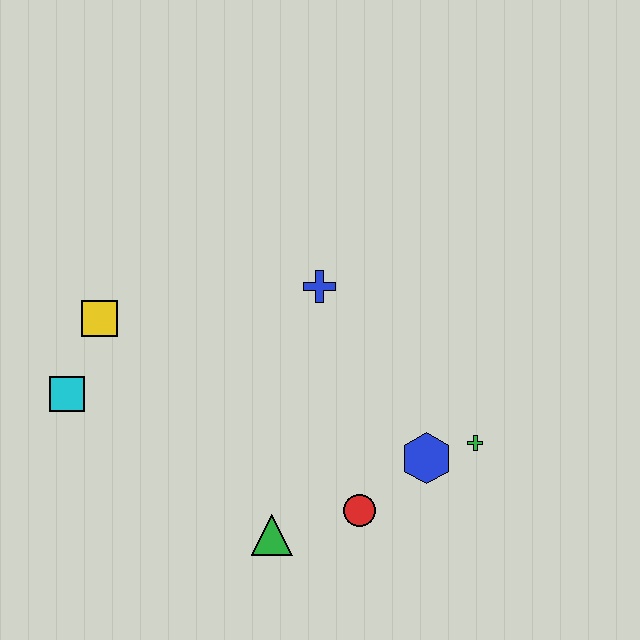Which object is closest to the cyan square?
The yellow square is closest to the cyan square.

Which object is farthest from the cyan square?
The green cross is farthest from the cyan square.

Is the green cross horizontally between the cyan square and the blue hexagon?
No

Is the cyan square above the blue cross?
No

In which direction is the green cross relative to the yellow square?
The green cross is to the right of the yellow square.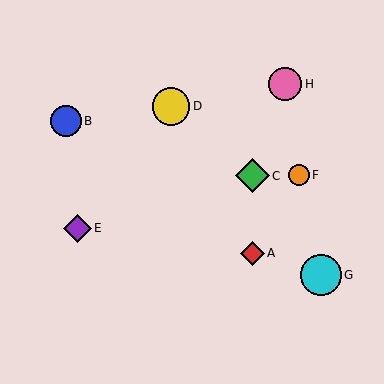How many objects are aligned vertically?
2 objects (A, C) are aligned vertically.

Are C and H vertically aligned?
No, C is at x≈253 and H is at x≈285.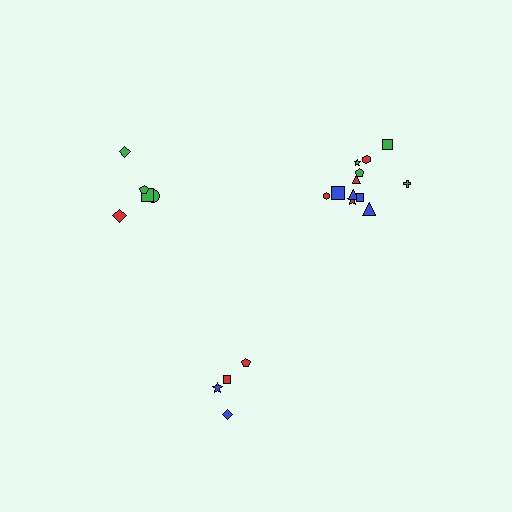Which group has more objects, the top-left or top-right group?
The top-right group.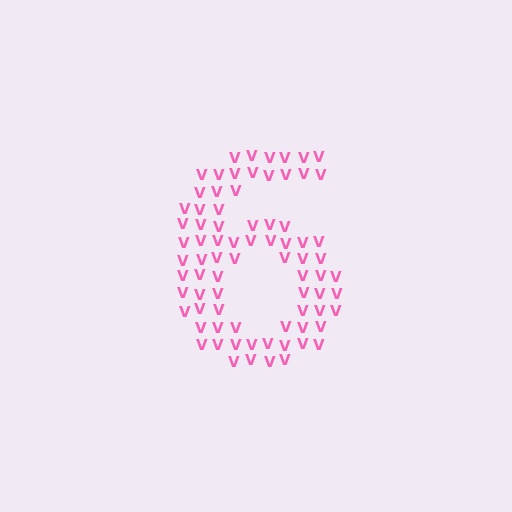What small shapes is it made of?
It is made of small letter V's.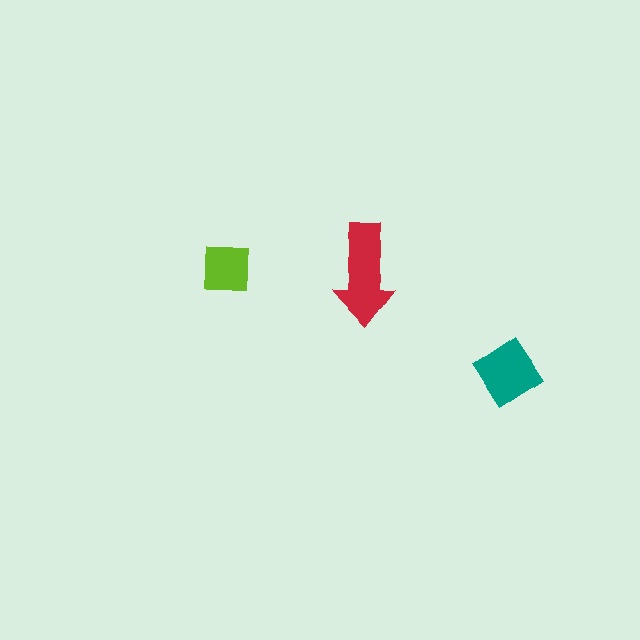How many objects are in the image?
There are 3 objects in the image.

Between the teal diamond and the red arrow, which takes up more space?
The red arrow.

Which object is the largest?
The red arrow.